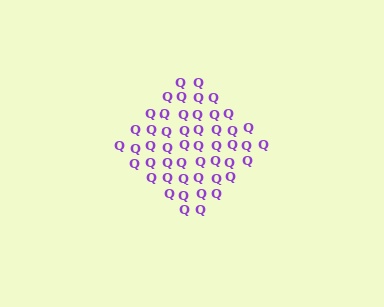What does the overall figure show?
The overall figure shows a diamond.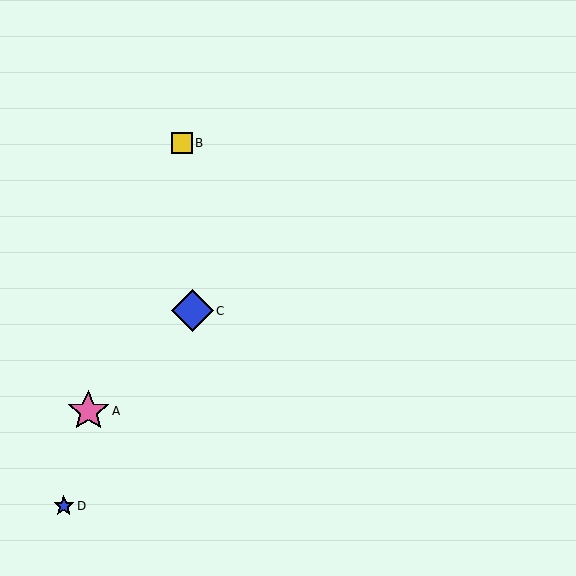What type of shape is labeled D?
Shape D is a blue star.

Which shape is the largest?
The blue diamond (labeled C) is the largest.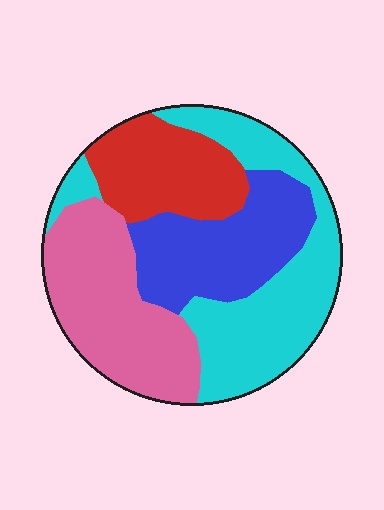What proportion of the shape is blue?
Blue takes up about one fifth (1/5) of the shape.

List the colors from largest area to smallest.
From largest to smallest: cyan, pink, blue, red.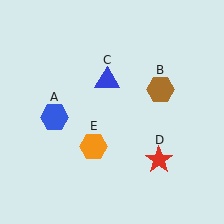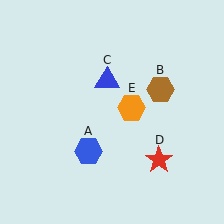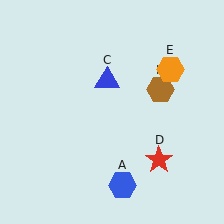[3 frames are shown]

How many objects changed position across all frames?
2 objects changed position: blue hexagon (object A), orange hexagon (object E).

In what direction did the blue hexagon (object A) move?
The blue hexagon (object A) moved down and to the right.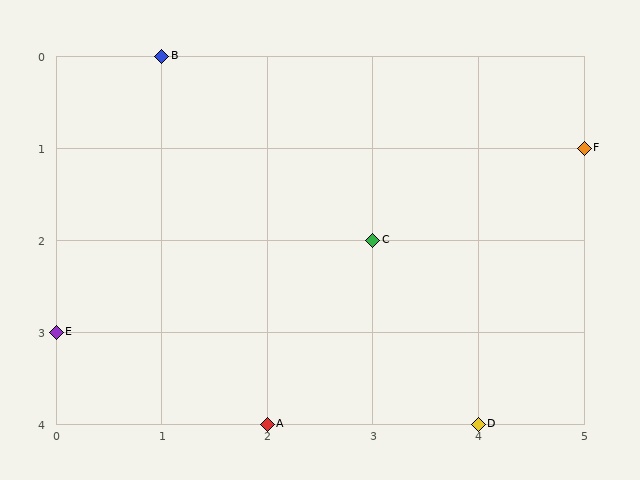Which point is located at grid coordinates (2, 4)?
Point A is at (2, 4).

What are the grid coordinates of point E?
Point E is at grid coordinates (0, 3).